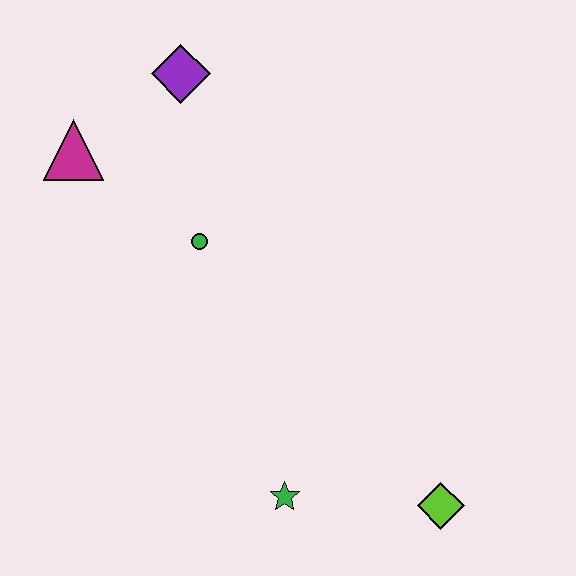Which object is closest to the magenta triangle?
The purple diamond is closest to the magenta triangle.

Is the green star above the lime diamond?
Yes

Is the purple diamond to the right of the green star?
No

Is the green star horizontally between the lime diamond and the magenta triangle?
Yes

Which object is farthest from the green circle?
The lime diamond is farthest from the green circle.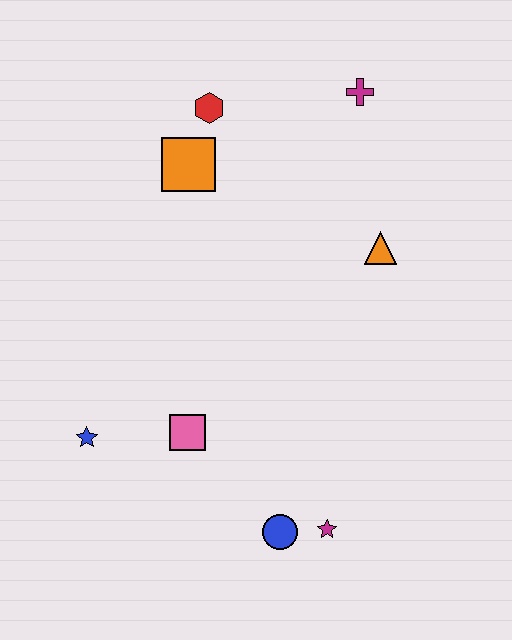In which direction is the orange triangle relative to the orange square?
The orange triangle is to the right of the orange square.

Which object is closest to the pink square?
The blue star is closest to the pink square.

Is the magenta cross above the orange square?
Yes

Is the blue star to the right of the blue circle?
No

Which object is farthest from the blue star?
The magenta cross is farthest from the blue star.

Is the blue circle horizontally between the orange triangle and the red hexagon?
Yes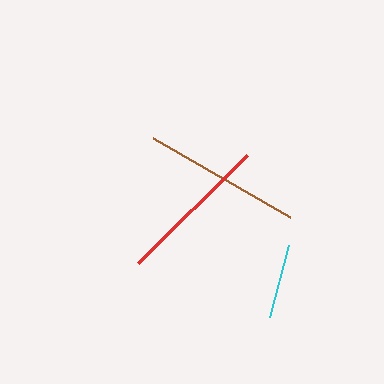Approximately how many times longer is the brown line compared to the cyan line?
The brown line is approximately 2.1 times the length of the cyan line.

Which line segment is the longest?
The brown line is the longest at approximately 159 pixels.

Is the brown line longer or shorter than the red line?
The brown line is longer than the red line.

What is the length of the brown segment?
The brown segment is approximately 159 pixels long.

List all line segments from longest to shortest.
From longest to shortest: brown, red, cyan.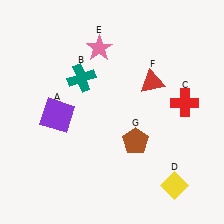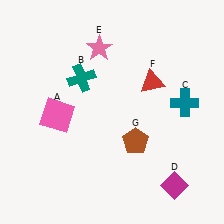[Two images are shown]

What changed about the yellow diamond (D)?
In Image 1, D is yellow. In Image 2, it changed to magenta.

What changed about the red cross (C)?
In Image 1, C is red. In Image 2, it changed to teal.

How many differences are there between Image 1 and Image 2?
There are 3 differences between the two images.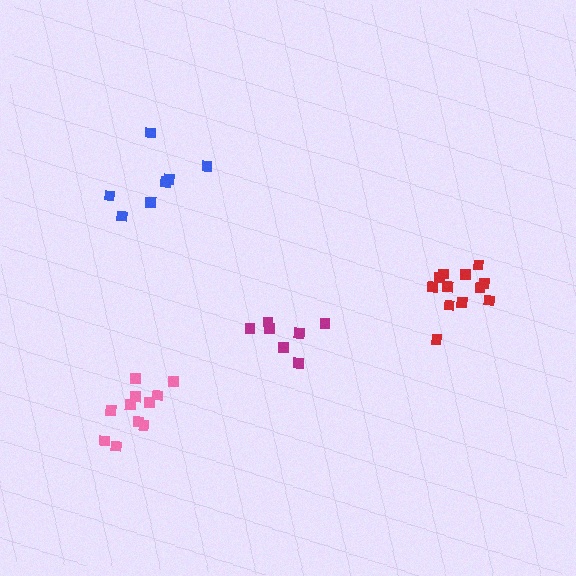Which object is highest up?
The blue cluster is topmost.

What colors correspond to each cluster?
The clusters are colored: red, magenta, pink, blue.